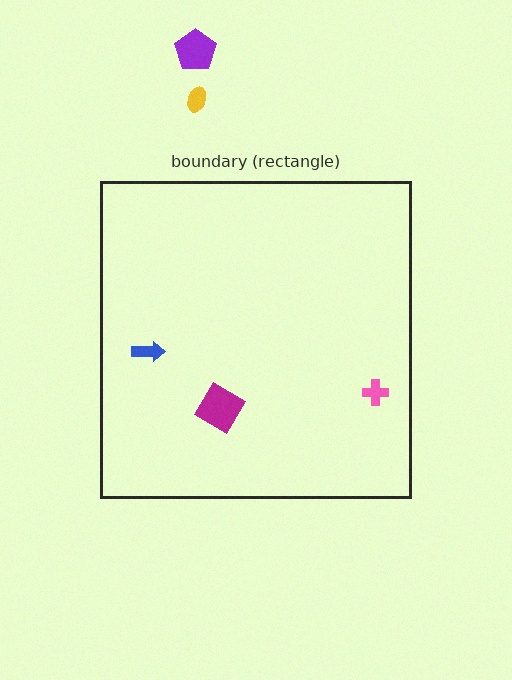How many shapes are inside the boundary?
3 inside, 2 outside.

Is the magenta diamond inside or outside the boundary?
Inside.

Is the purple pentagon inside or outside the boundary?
Outside.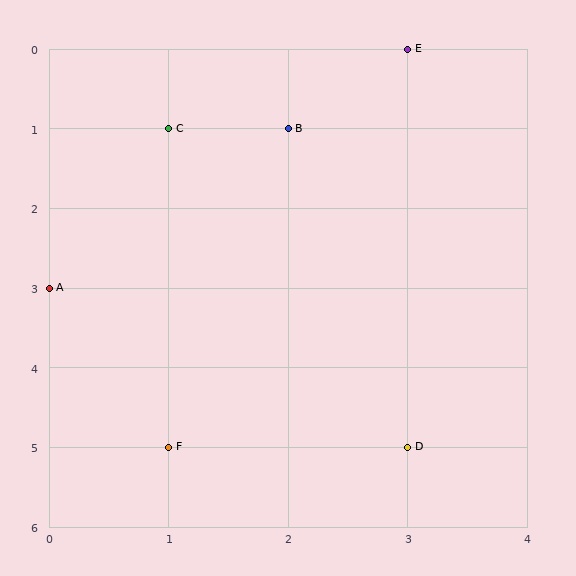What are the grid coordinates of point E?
Point E is at grid coordinates (3, 0).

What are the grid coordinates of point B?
Point B is at grid coordinates (2, 1).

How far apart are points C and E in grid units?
Points C and E are 2 columns and 1 row apart (about 2.2 grid units diagonally).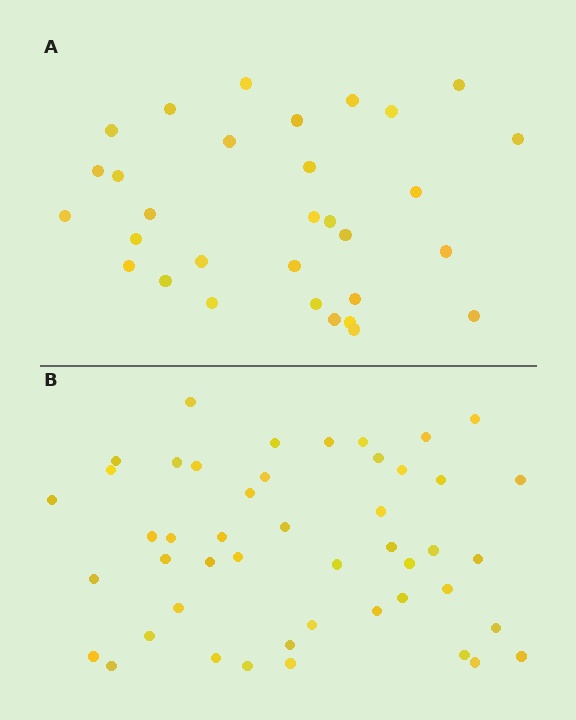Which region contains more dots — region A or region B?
Region B (the bottom region) has more dots.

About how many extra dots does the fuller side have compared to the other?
Region B has approximately 15 more dots than region A.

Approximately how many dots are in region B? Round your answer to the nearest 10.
About 50 dots. (The exact count is 47, which rounds to 50.)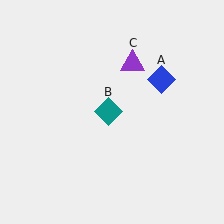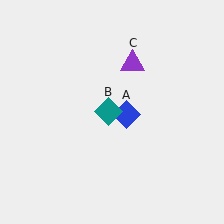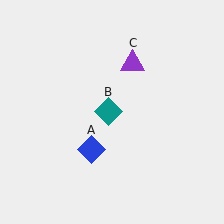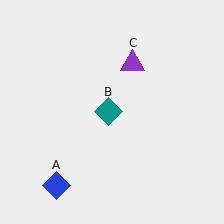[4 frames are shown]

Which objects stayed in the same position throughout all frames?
Teal diamond (object B) and purple triangle (object C) remained stationary.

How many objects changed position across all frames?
1 object changed position: blue diamond (object A).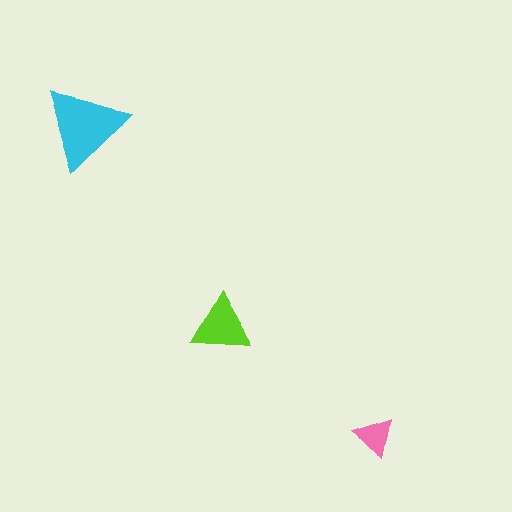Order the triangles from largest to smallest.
the cyan one, the lime one, the pink one.